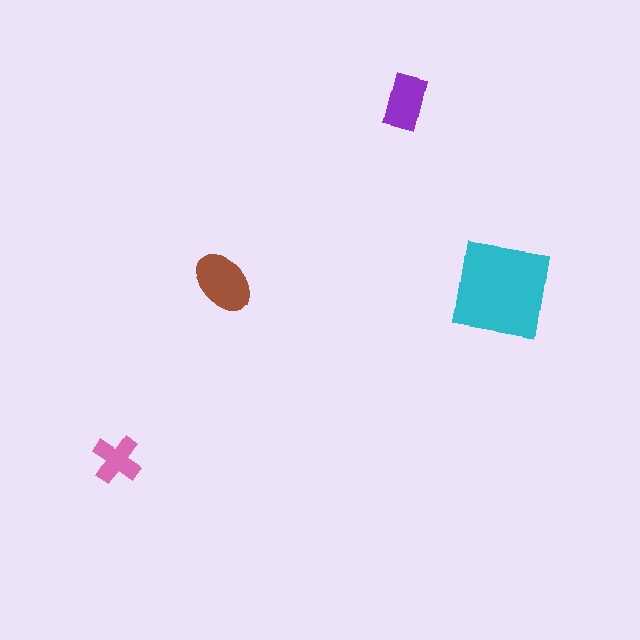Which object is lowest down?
The pink cross is bottommost.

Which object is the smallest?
The pink cross.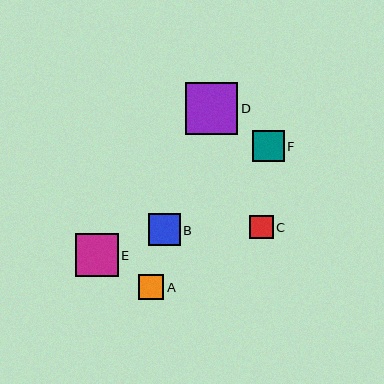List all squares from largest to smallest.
From largest to smallest: D, E, B, F, A, C.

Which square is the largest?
Square D is the largest with a size of approximately 52 pixels.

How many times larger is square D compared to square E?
Square D is approximately 1.2 times the size of square E.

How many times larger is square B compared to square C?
Square B is approximately 1.4 times the size of square C.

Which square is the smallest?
Square C is the smallest with a size of approximately 23 pixels.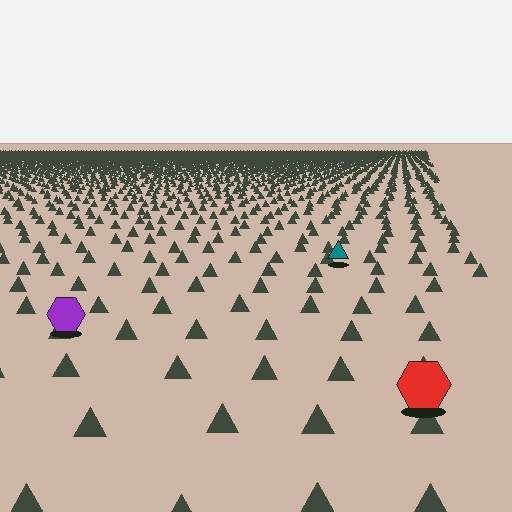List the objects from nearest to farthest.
From nearest to farthest: the red hexagon, the purple hexagon, the teal triangle.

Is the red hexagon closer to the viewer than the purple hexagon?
Yes. The red hexagon is closer — you can tell from the texture gradient: the ground texture is coarser near it.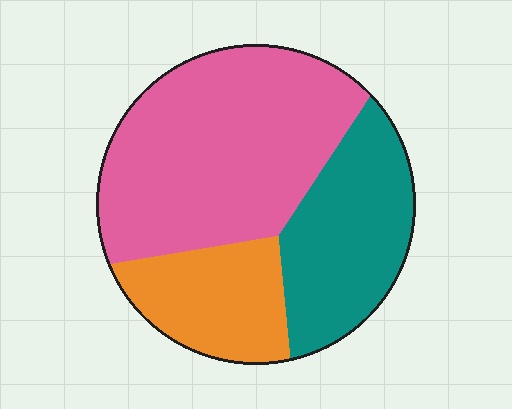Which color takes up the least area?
Orange, at roughly 20%.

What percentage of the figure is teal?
Teal takes up about one quarter (1/4) of the figure.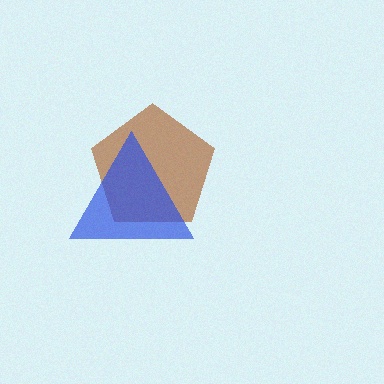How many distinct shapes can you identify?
There are 2 distinct shapes: a brown pentagon, a blue triangle.